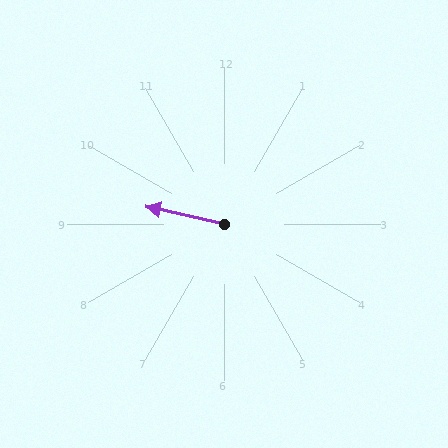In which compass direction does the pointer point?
West.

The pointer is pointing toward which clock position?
Roughly 9 o'clock.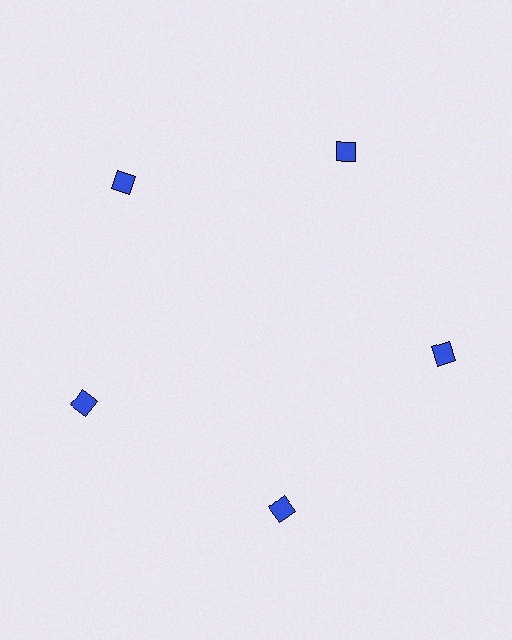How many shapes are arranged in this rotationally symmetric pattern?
There are 5 shapes, arranged in 5 groups of 1.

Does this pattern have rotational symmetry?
Yes, this pattern has 5-fold rotational symmetry. It looks the same after rotating 72 degrees around the center.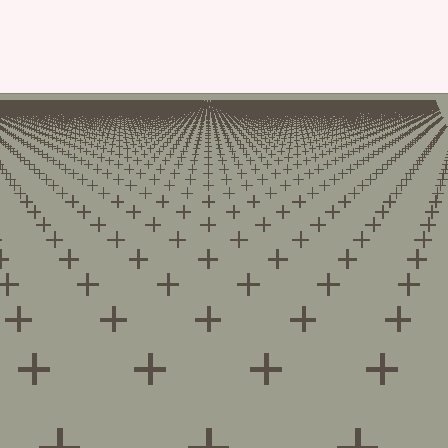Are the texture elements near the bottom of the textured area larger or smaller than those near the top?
Larger. Near the bottom, elements are closer to the viewer and appear at a bigger on-screen size.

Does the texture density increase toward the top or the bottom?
Density increases toward the top.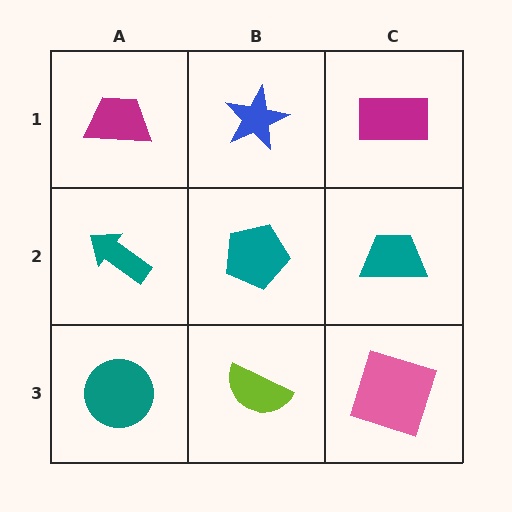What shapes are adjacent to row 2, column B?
A blue star (row 1, column B), a lime semicircle (row 3, column B), a teal arrow (row 2, column A), a teal trapezoid (row 2, column C).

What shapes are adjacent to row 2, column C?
A magenta rectangle (row 1, column C), a pink square (row 3, column C), a teal pentagon (row 2, column B).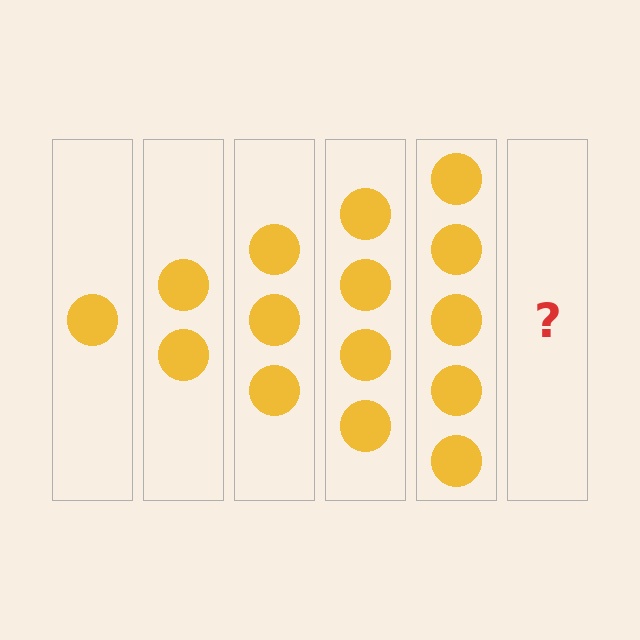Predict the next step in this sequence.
The next step is 6 circles.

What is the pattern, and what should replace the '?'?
The pattern is that each step adds one more circle. The '?' should be 6 circles.